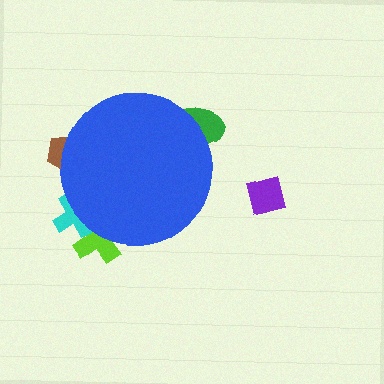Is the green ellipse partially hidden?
Yes, the green ellipse is partially hidden behind the blue circle.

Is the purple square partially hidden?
No, the purple square is fully visible.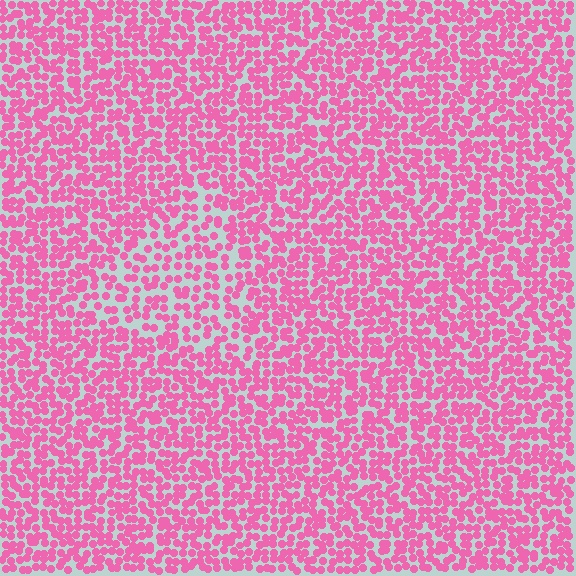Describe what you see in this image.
The image contains small pink elements arranged at two different densities. A triangle-shaped region is visible where the elements are less densely packed than the surrounding area.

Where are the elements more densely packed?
The elements are more densely packed outside the triangle boundary.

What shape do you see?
I see a triangle.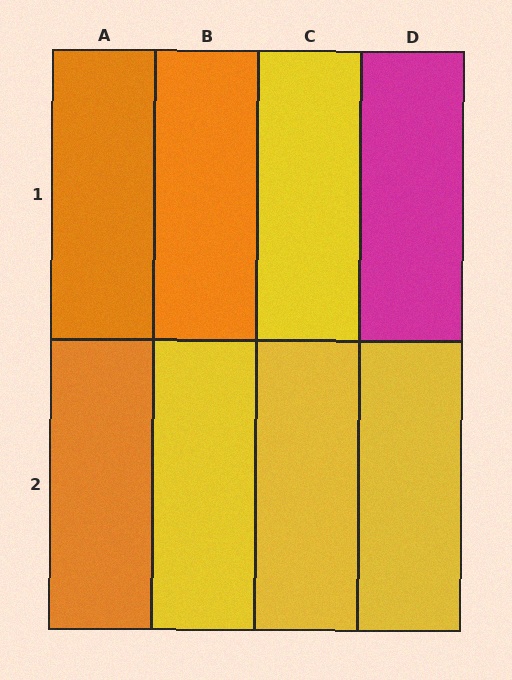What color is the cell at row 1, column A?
Orange.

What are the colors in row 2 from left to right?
Orange, yellow, yellow, yellow.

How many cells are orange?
3 cells are orange.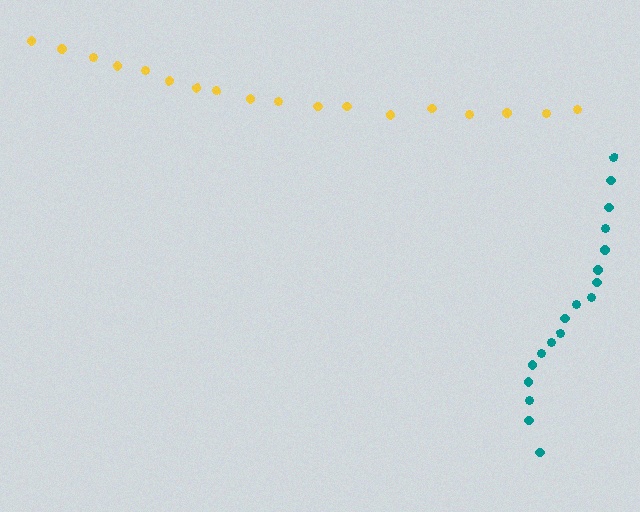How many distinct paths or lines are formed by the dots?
There are 2 distinct paths.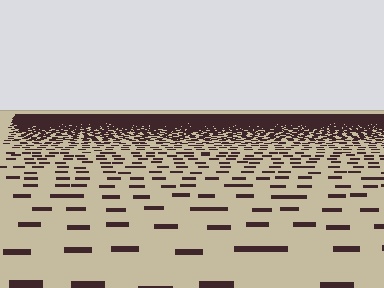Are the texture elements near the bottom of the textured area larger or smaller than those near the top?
Larger. Near the bottom, elements are closer to the viewer and appear at a bigger on-screen size.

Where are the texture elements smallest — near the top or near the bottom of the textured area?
Near the top.